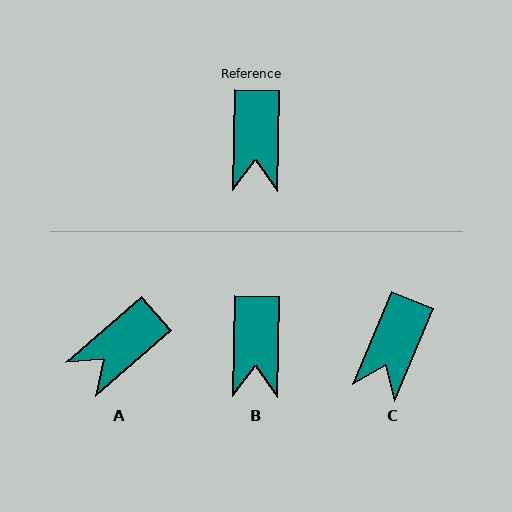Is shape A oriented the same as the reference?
No, it is off by about 48 degrees.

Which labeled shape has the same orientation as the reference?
B.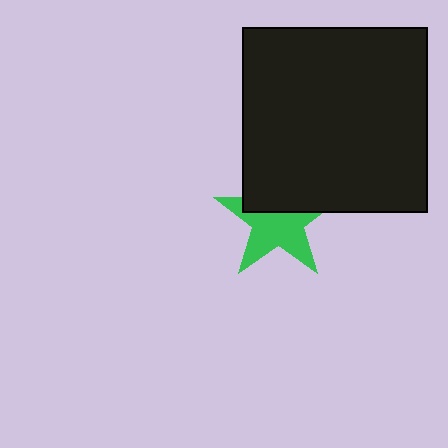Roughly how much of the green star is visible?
About half of it is visible (roughly 59%).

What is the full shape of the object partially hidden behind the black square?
The partially hidden object is a green star.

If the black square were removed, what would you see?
You would see the complete green star.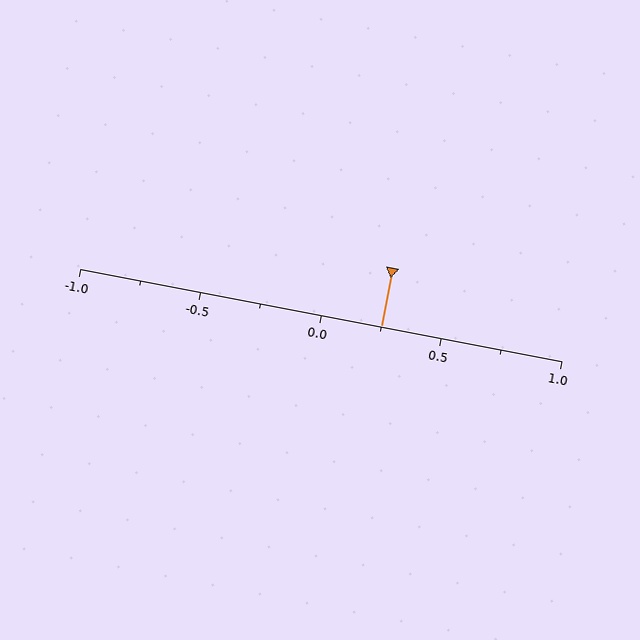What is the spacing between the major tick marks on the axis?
The major ticks are spaced 0.5 apart.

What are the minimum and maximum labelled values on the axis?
The axis runs from -1.0 to 1.0.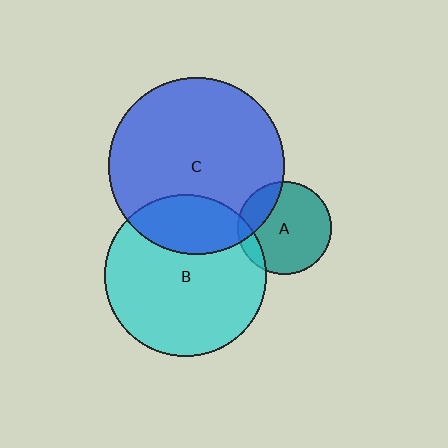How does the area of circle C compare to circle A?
Approximately 3.6 times.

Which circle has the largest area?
Circle C (blue).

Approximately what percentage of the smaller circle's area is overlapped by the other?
Approximately 10%.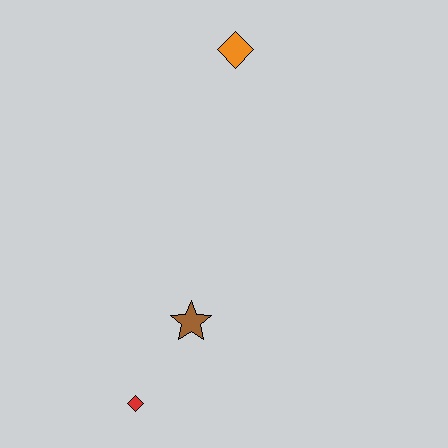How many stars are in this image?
There is 1 star.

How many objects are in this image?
There are 3 objects.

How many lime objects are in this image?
There are no lime objects.